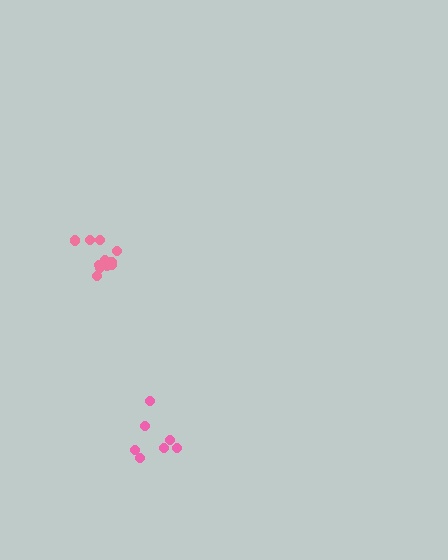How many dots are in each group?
Group 1: 11 dots, Group 2: 7 dots (18 total).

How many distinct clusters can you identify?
There are 2 distinct clusters.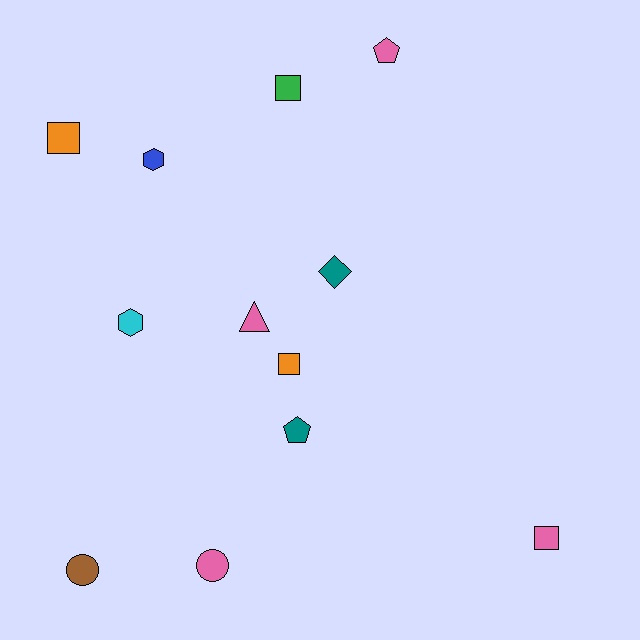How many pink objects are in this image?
There are 4 pink objects.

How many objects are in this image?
There are 12 objects.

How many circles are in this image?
There are 2 circles.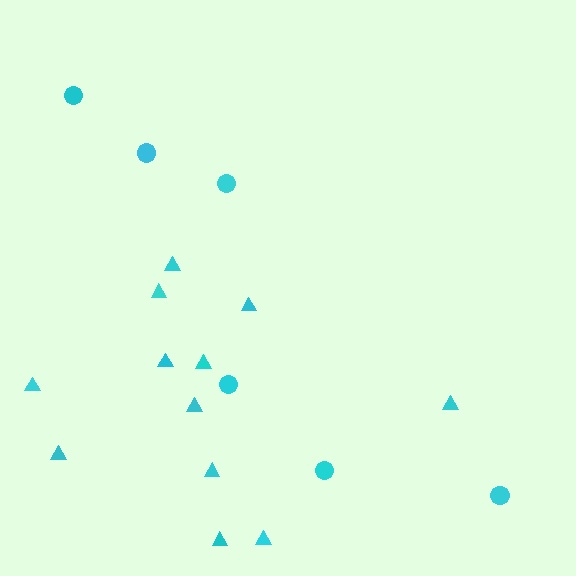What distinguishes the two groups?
There are 2 groups: one group of triangles (12) and one group of circles (6).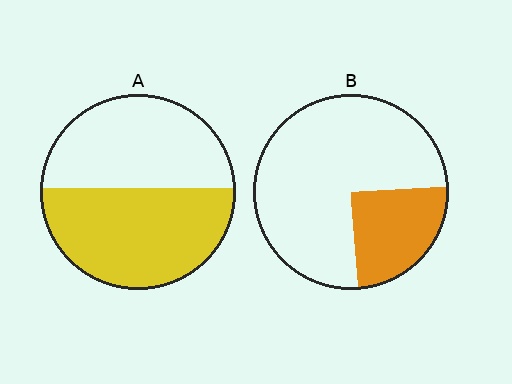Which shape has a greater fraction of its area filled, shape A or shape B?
Shape A.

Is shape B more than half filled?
No.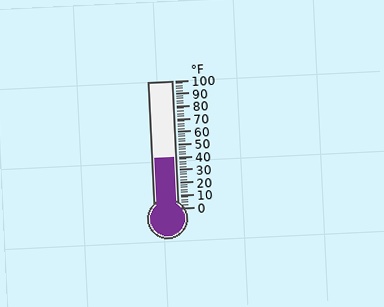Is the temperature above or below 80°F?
The temperature is below 80°F.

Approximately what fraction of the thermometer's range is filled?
The thermometer is filled to approximately 40% of its range.